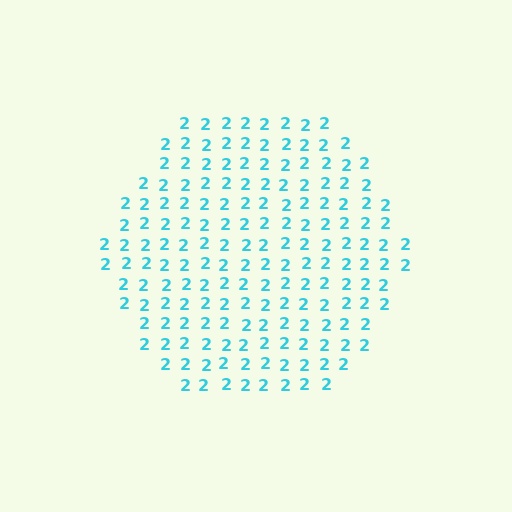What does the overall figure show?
The overall figure shows a hexagon.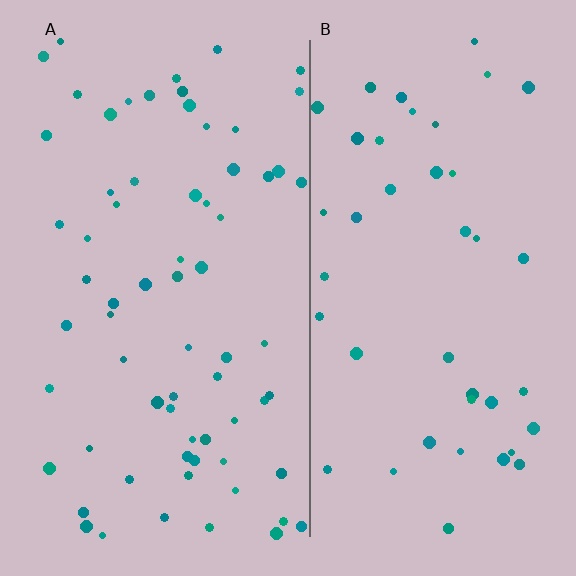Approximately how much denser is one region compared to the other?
Approximately 1.6× — region A over region B.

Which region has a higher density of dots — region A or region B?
A (the left).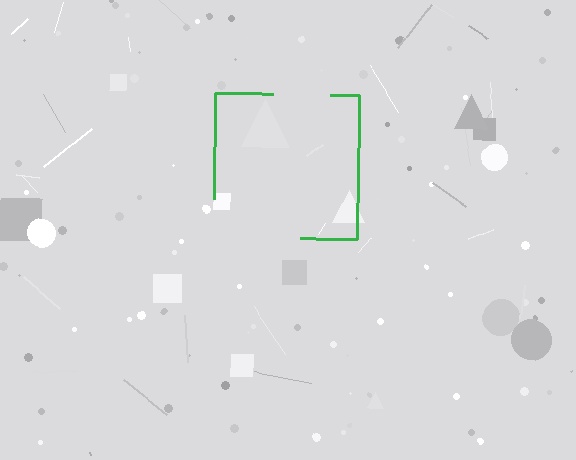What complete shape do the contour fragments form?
The contour fragments form a square.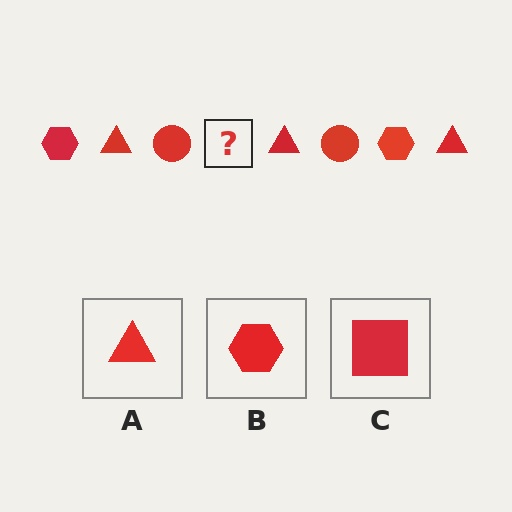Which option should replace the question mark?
Option B.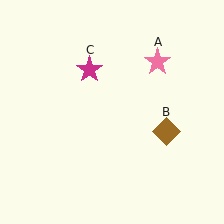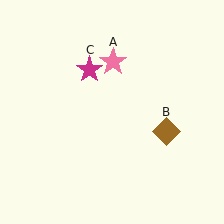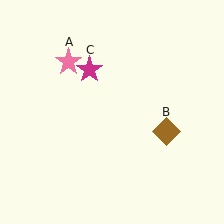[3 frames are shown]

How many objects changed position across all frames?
1 object changed position: pink star (object A).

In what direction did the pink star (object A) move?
The pink star (object A) moved left.